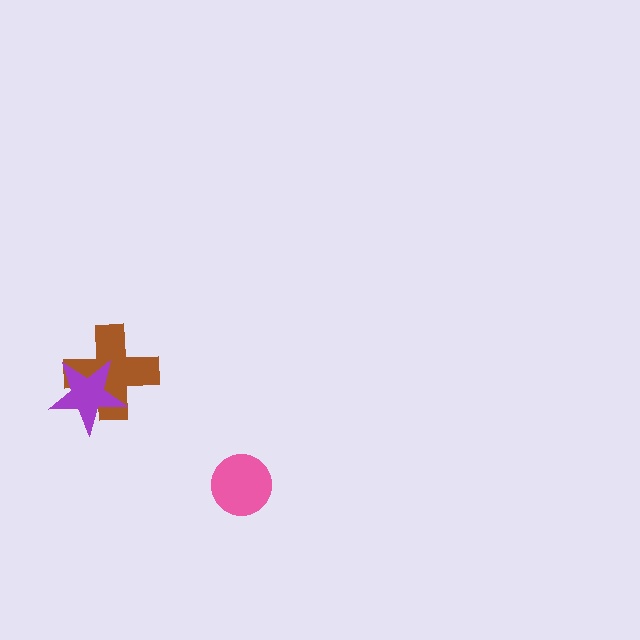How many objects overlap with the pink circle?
0 objects overlap with the pink circle.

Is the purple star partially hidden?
No, no other shape covers it.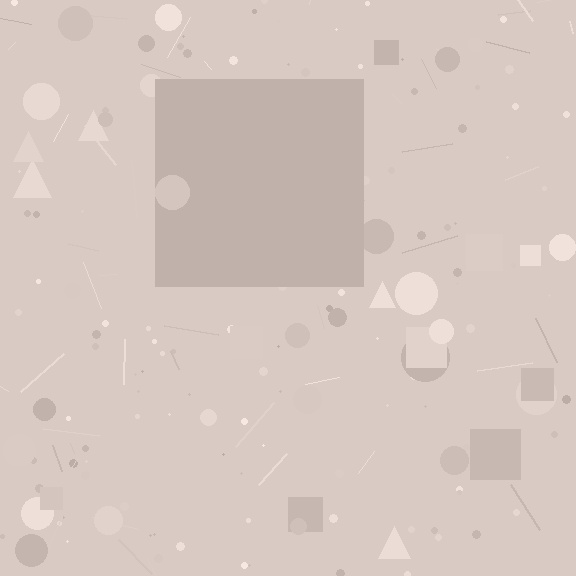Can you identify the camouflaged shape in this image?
The camouflaged shape is a square.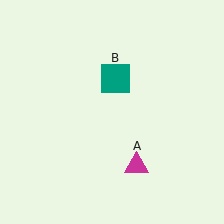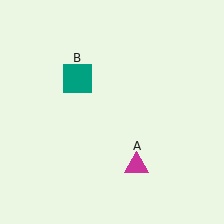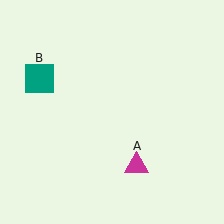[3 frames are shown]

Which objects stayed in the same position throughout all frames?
Magenta triangle (object A) remained stationary.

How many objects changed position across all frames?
1 object changed position: teal square (object B).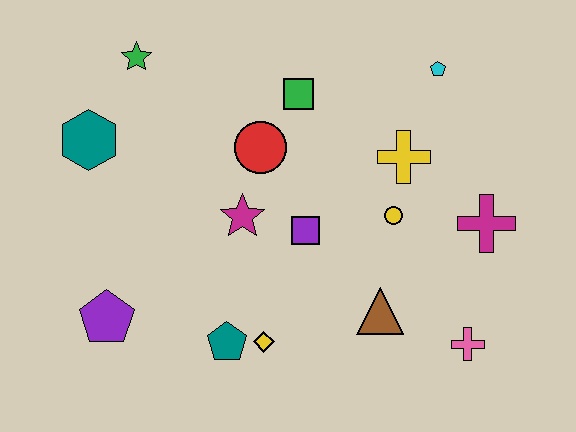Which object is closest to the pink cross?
The brown triangle is closest to the pink cross.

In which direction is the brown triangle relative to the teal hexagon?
The brown triangle is to the right of the teal hexagon.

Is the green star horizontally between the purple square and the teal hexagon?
Yes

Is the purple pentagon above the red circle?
No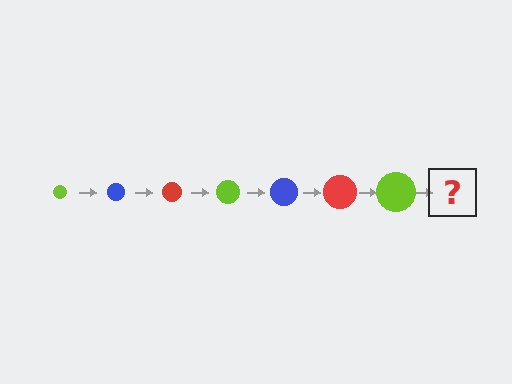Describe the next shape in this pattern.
It should be a blue circle, larger than the previous one.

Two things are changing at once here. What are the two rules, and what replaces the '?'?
The two rules are that the circle grows larger each step and the color cycles through lime, blue, and red. The '?' should be a blue circle, larger than the previous one.